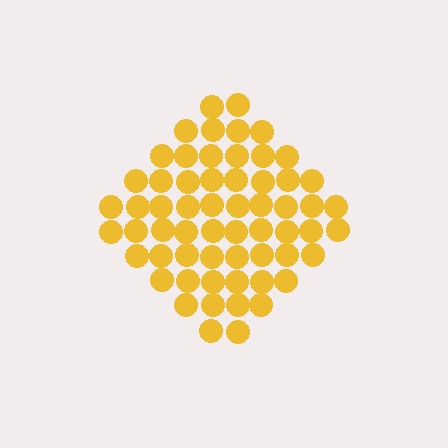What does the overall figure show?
The overall figure shows a diamond.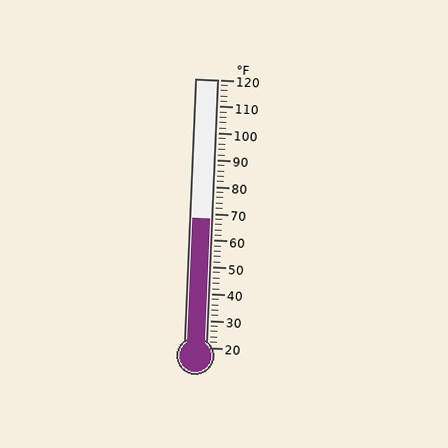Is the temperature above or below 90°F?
The temperature is below 90°F.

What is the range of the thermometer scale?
The thermometer scale ranges from 20°F to 120°F.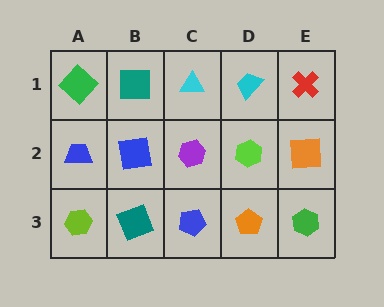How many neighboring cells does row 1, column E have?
2.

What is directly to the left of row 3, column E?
An orange pentagon.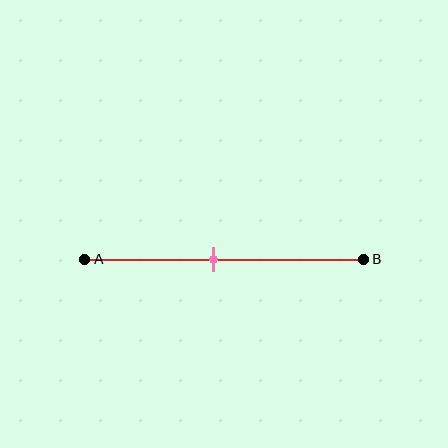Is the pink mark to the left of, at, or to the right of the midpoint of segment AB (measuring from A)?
The pink mark is to the left of the midpoint of segment AB.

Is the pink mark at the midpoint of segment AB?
No, the mark is at about 45% from A, not at the 50% midpoint.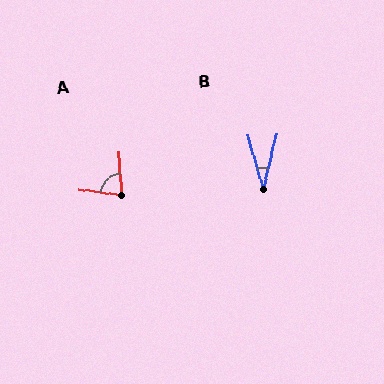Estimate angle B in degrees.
Approximately 30 degrees.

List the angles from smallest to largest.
B (30°), A (80°).